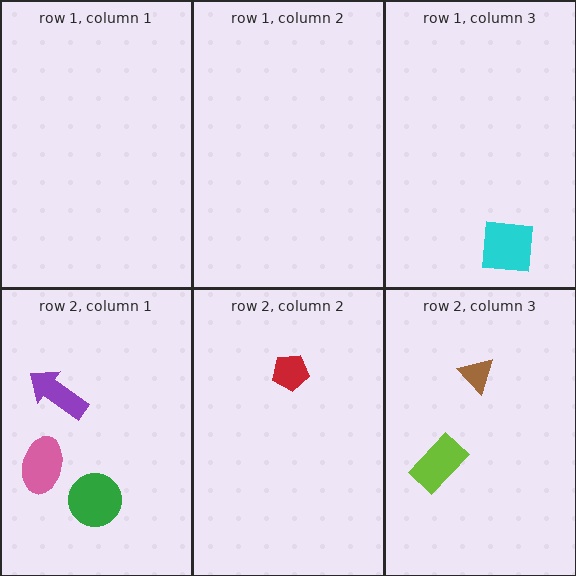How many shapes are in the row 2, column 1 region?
3.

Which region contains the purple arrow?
The row 2, column 1 region.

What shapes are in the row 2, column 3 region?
The lime rectangle, the brown triangle.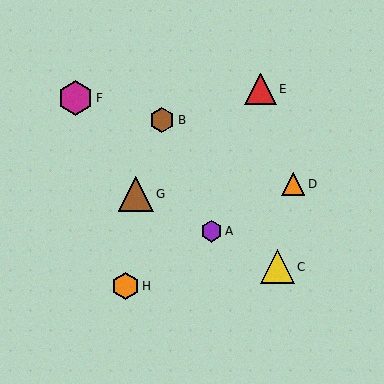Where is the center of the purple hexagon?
The center of the purple hexagon is at (211, 231).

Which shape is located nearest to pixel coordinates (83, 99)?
The magenta hexagon (labeled F) at (76, 98) is nearest to that location.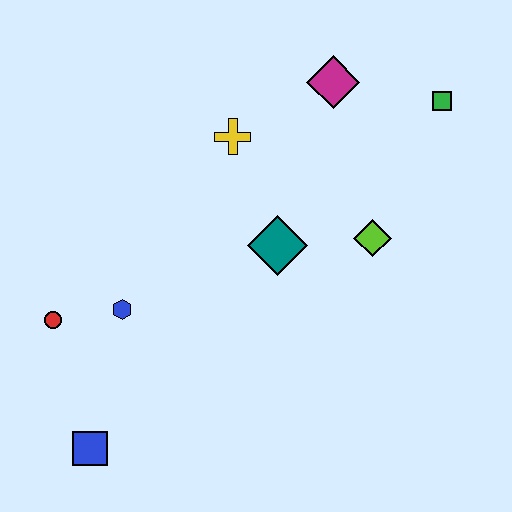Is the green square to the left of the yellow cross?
No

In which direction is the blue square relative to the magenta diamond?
The blue square is below the magenta diamond.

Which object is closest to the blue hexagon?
The red circle is closest to the blue hexagon.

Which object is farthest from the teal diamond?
The blue square is farthest from the teal diamond.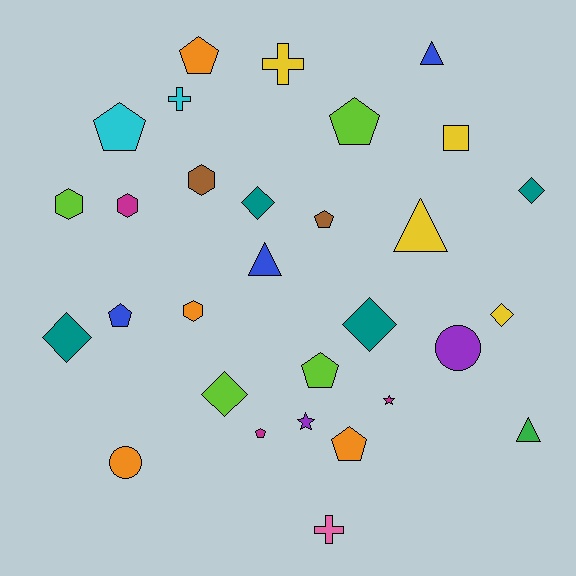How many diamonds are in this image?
There are 6 diamonds.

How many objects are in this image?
There are 30 objects.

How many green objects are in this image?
There is 1 green object.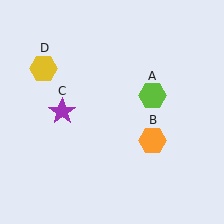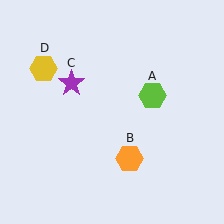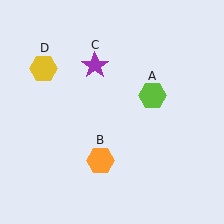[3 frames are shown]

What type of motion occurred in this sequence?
The orange hexagon (object B), purple star (object C) rotated clockwise around the center of the scene.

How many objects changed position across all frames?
2 objects changed position: orange hexagon (object B), purple star (object C).